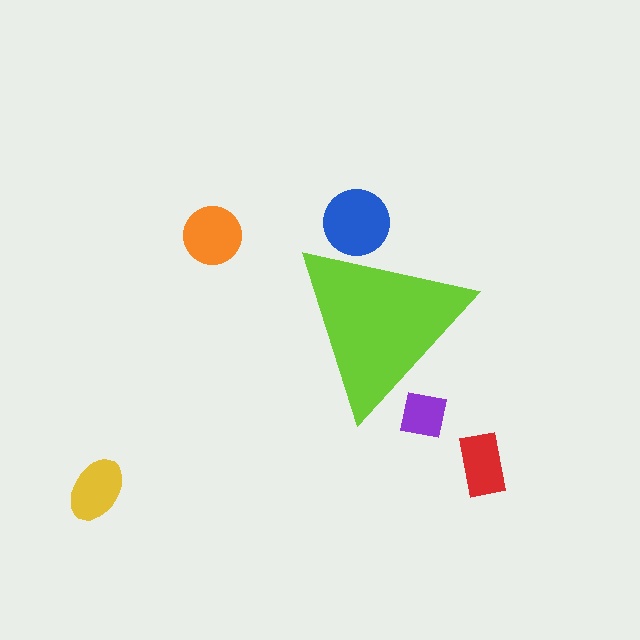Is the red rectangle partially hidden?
No, the red rectangle is fully visible.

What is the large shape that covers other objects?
A lime triangle.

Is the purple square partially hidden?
Yes, the purple square is partially hidden behind the lime triangle.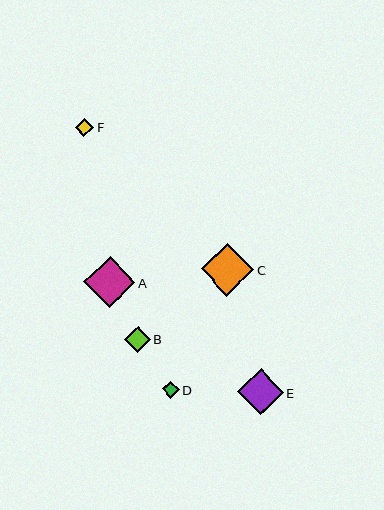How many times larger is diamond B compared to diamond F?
Diamond B is approximately 1.4 times the size of diamond F.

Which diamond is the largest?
Diamond C is the largest with a size of approximately 52 pixels.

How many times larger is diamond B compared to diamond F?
Diamond B is approximately 1.4 times the size of diamond F.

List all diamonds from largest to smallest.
From largest to smallest: C, A, E, B, F, D.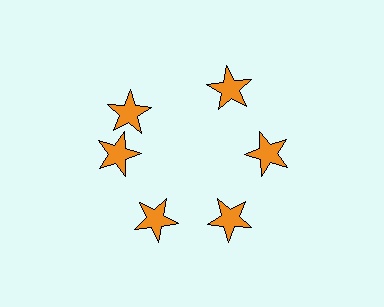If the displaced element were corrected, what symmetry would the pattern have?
It would have 6-fold rotational symmetry — the pattern would map onto itself every 60 degrees.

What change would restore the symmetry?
The symmetry would be restored by rotating it back into even spacing with its neighbors so that all 6 stars sit at equal angles and equal distance from the center.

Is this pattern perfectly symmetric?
No. The 6 orange stars are arranged in a ring, but one element near the 11 o'clock position is rotated out of alignment along the ring, breaking the 6-fold rotational symmetry.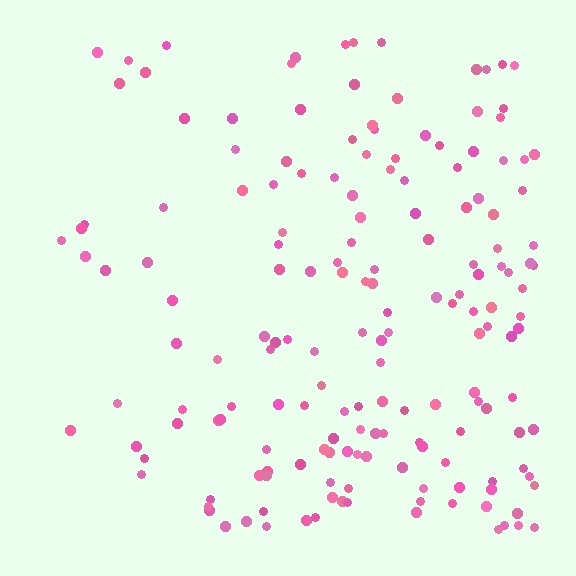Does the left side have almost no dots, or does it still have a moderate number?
Still a moderate number, just noticeably fewer than the right.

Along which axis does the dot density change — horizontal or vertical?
Horizontal.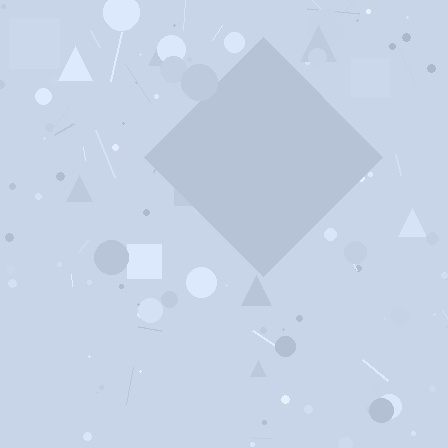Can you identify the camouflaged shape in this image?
The camouflaged shape is a diamond.